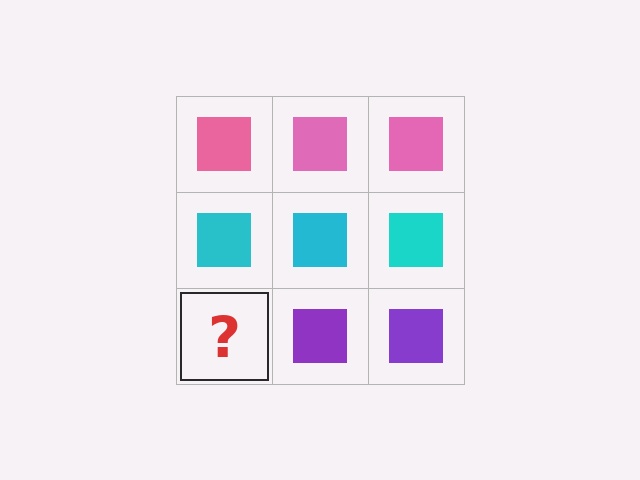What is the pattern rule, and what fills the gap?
The rule is that each row has a consistent color. The gap should be filled with a purple square.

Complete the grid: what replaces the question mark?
The question mark should be replaced with a purple square.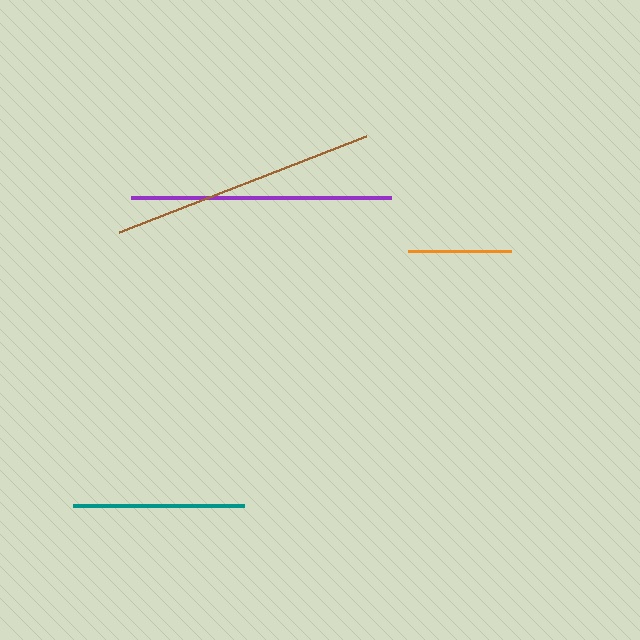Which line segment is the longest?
The brown line is the longest at approximately 265 pixels.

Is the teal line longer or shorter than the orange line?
The teal line is longer than the orange line.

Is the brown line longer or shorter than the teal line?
The brown line is longer than the teal line.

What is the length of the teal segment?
The teal segment is approximately 171 pixels long.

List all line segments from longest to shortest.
From longest to shortest: brown, purple, teal, orange.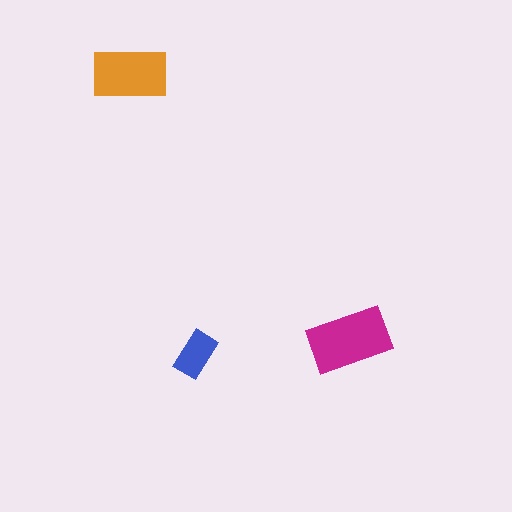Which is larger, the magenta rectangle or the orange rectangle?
The magenta one.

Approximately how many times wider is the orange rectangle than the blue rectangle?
About 1.5 times wider.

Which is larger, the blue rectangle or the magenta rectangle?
The magenta one.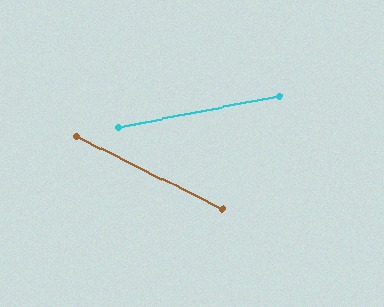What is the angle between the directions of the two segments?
Approximately 38 degrees.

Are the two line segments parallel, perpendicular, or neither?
Neither parallel nor perpendicular — they differ by about 38°.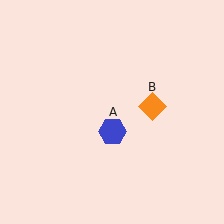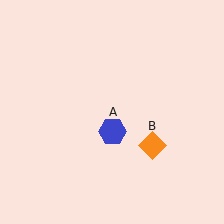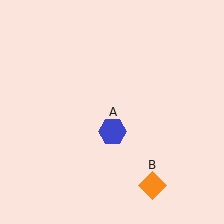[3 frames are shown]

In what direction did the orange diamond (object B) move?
The orange diamond (object B) moved down.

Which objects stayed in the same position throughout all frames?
Blue hexagon (object A) remained stationary.